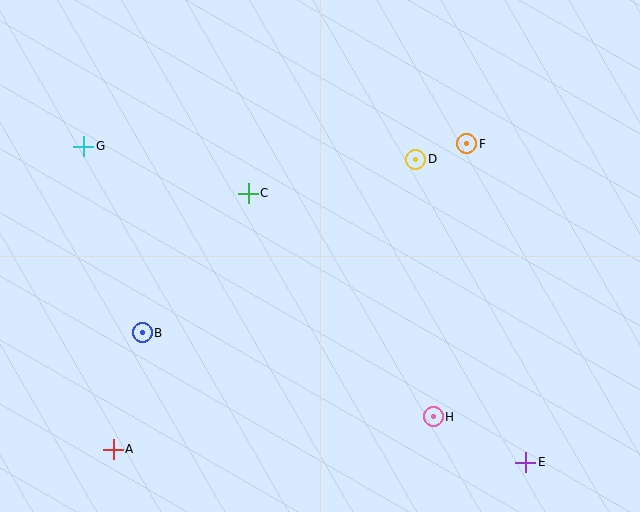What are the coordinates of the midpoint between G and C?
The midpoint between G and C is at (166, 170).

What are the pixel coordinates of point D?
Point D is at (416, 159).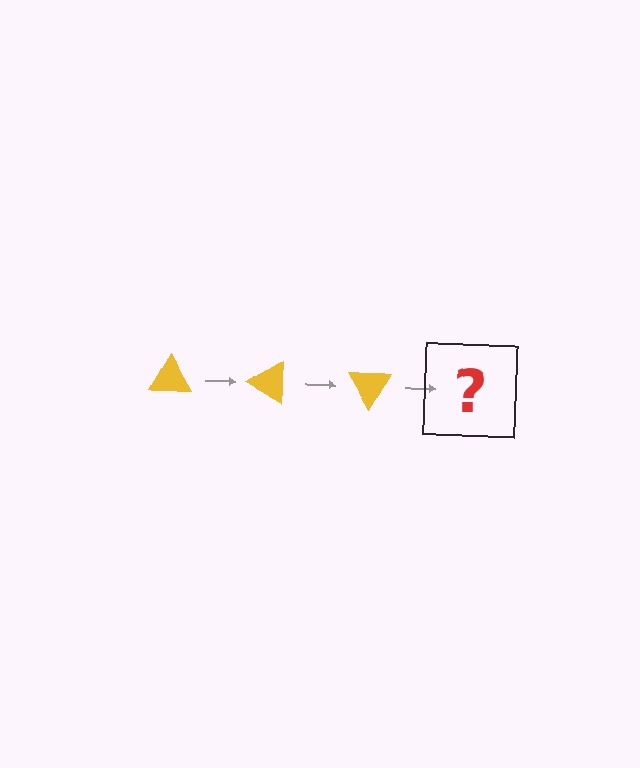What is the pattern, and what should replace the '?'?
The pattern is that the triangle rotates 30 degrees each step. The '?' should be a yellow triangle rotated 90 degrees.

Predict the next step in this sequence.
The next step is a yellow triangle rotated 90 degrees.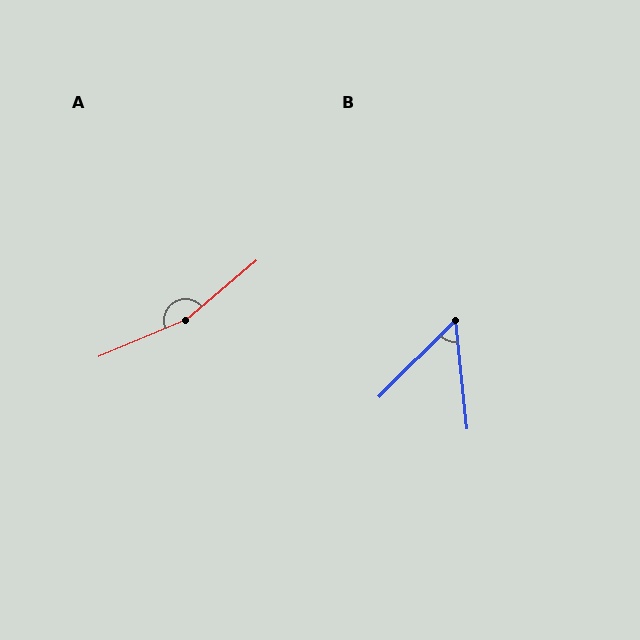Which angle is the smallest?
B, at approximately 51 degrees.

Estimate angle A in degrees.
Approximately 162 degrees.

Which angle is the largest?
A, at approximately 162 degrees.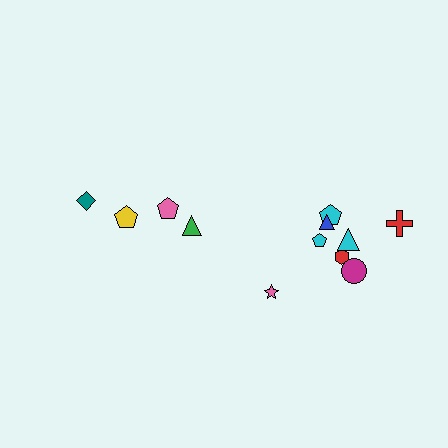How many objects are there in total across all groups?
There are 12 objects.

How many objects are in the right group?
There are 8 objects.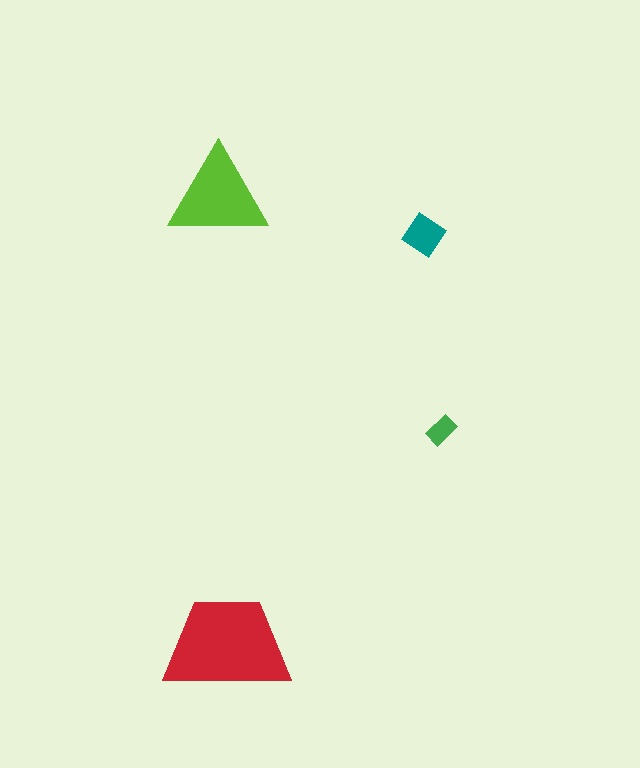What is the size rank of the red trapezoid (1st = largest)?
1st.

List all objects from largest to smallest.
The red trapezoid, the lime triangle, the teal diamond, the green rectangle.